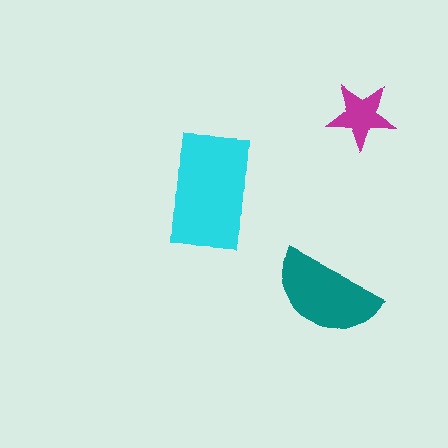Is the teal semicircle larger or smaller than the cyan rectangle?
Smaller.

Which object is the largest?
The cyan rectangle.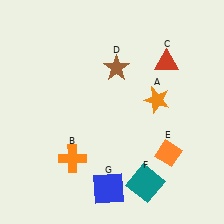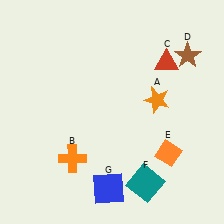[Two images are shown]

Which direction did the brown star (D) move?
The brown star (D) moved right.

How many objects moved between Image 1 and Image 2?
1 object moved between the two images.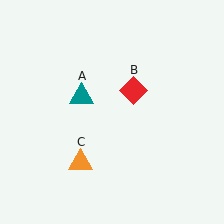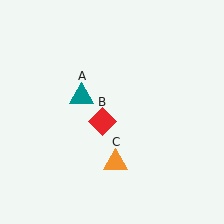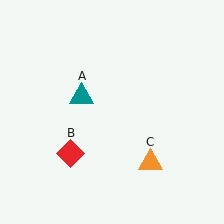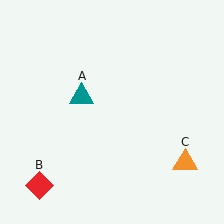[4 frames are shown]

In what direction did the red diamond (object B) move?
The red diamond (object B) moved down and to the left.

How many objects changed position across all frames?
2 objects changed position: red diamond (object B), orange triangle (object C).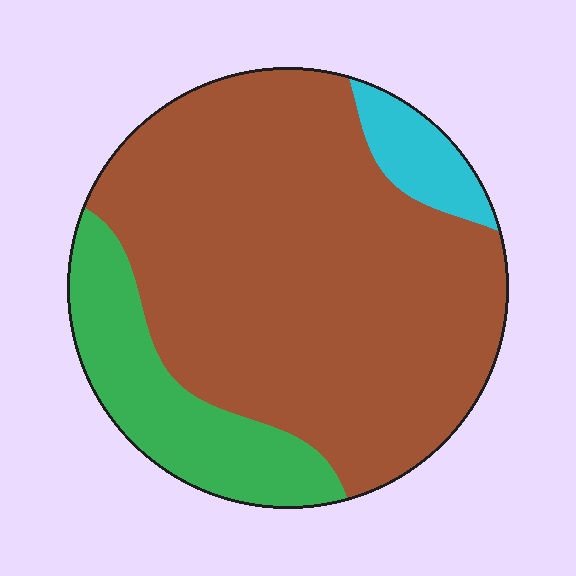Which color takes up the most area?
Brown, at roughly 75%.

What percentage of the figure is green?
Green covers 19% of the figure.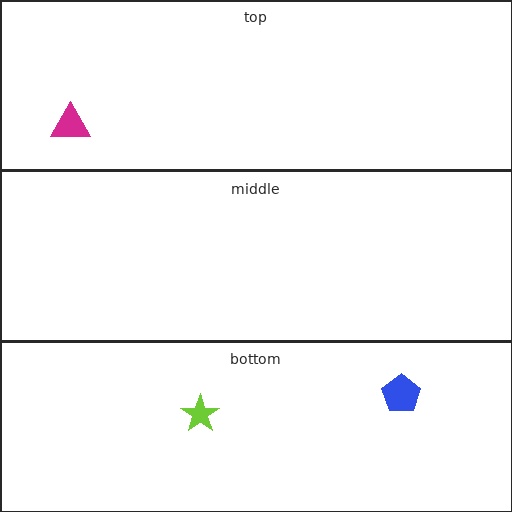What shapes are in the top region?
The magenta triangle.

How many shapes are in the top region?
1.